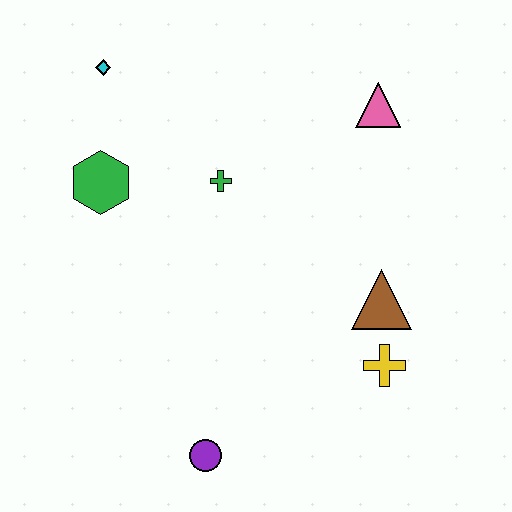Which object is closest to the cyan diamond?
The green hexagon is closest to the cyan diamond.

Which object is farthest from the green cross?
The purple circle is farthest from the green cross.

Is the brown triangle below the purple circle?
No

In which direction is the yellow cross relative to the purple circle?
The yellow cross is to the right of the purple circle.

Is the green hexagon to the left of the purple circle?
Yes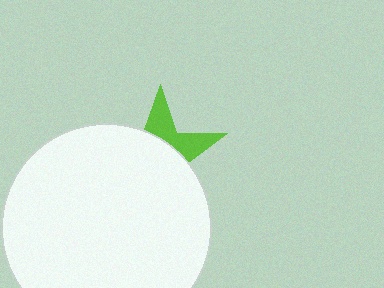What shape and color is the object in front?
The object in front is a white circle.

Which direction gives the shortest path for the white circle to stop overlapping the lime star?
Moving down gives the shortest separation.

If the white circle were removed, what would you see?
You would see the complete lime star.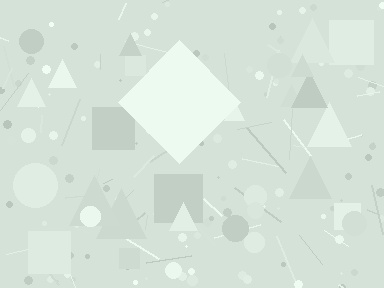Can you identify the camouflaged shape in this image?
The camouflaged shape is a diamond.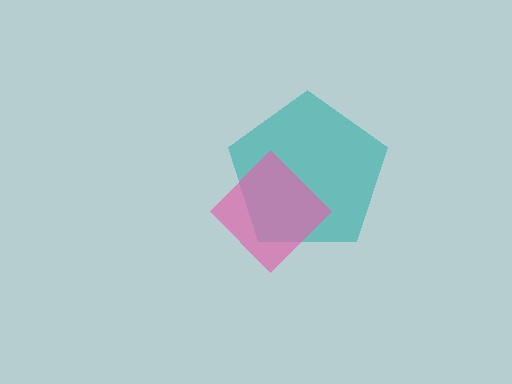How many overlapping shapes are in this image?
There are 2 overlapping shapes in the image.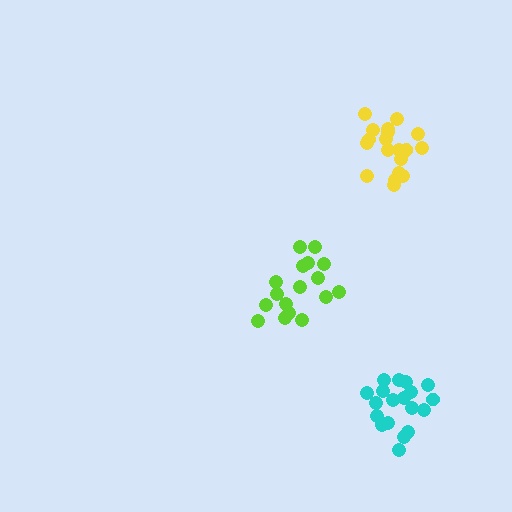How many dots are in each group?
Group 1: 19 dots, Group 2: 17 dots, Group 3: 19 dots (55 total).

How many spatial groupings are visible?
There are 3 spatial groupings.